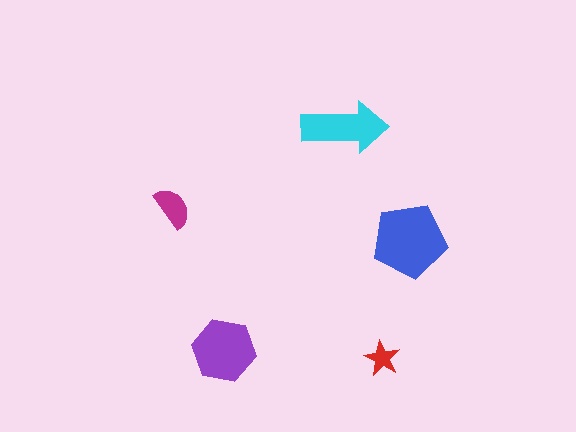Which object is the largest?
The blue pentagon.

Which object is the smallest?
The red star.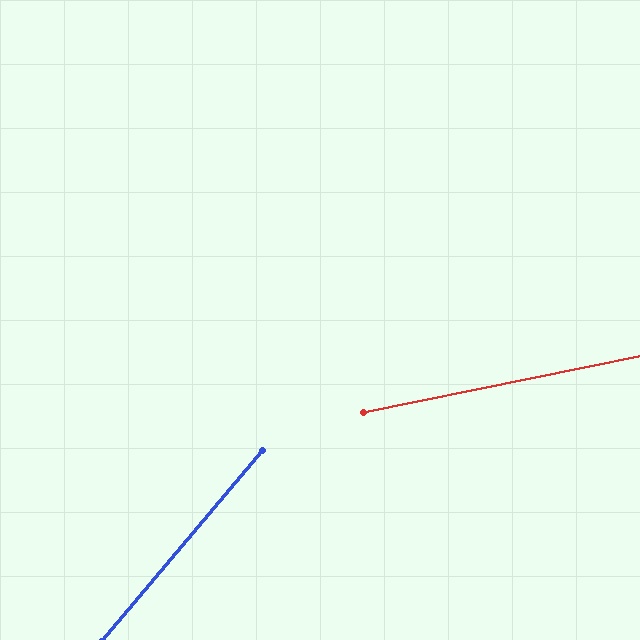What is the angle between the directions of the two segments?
Approximately 38 degrees.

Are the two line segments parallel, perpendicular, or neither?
Neither parallel nor perpendicular — they differ by about 38°.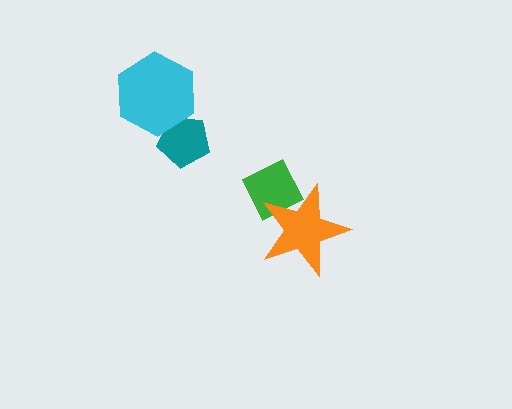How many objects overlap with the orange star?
1 object overlaps with the orange star.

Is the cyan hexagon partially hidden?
No, no other shape covers it.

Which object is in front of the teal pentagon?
The cyan hexagon is in front of the teal pentagon.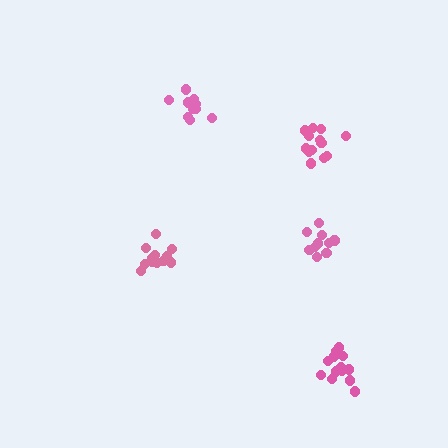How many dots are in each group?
Group 1: 12 dots, Group 2: 15 dots, Group 3: 11 dots, Group 4: 13 dots, Group 5: 10 dots (61 total).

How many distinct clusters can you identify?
There are 5 distinct clusters.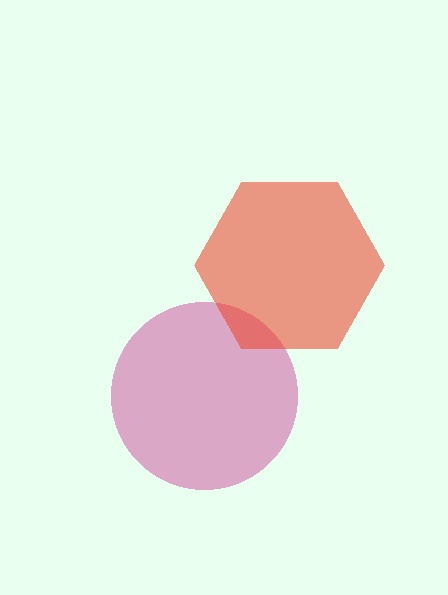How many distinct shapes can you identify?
There are 2 distinct shapes: a magenta circle, a red hexagon.